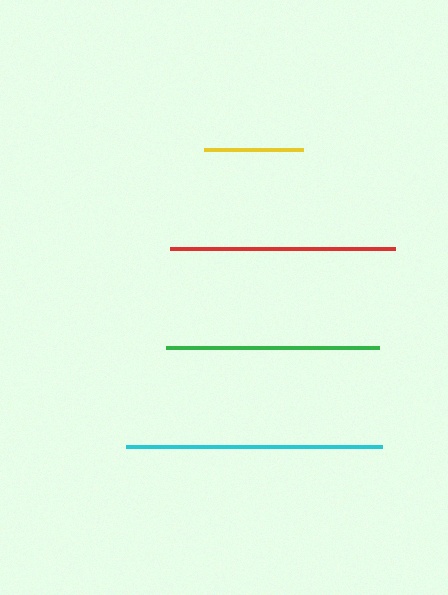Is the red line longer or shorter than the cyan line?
The cyan line is longer than the red line.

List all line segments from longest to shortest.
From longest to shortest: cyan, red, green, yellow.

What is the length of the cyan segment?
The cyan segment is approximately 257 pixels long.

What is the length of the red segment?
The red segment is approximately 225 pixels long.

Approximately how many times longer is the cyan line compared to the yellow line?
The cyan line is approximately 2.6 times the length of the yellow line.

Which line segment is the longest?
The cyan line is the longest at approximately 257 pixels.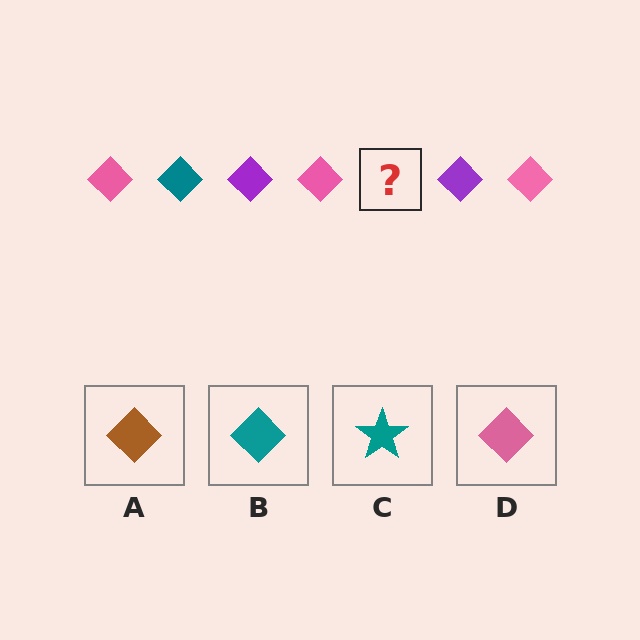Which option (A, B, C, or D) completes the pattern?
B.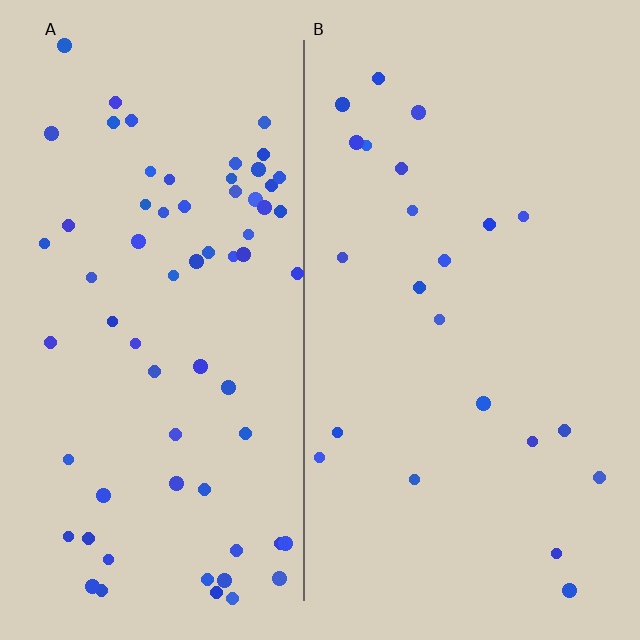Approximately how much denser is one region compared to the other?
Approximately 2.9× — region A over region B.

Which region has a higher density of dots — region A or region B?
A (the left).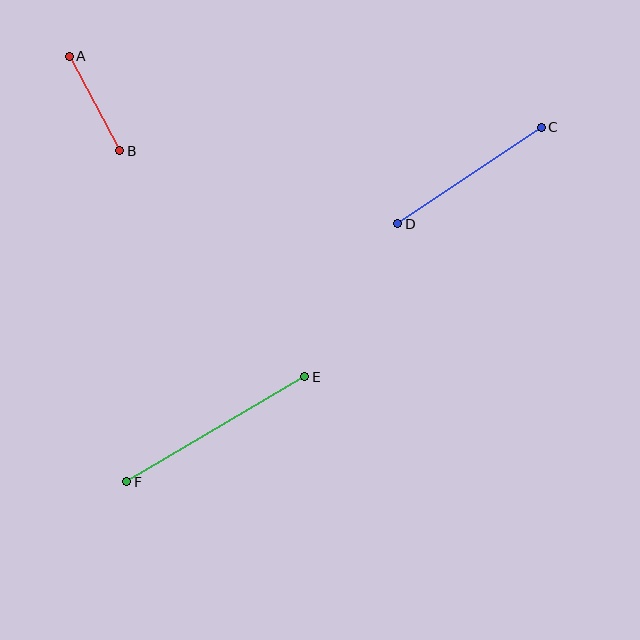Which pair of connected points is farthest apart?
Points E and F are farthest apart.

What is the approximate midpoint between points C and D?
The midpoint is at approximately (469, 175) pixels.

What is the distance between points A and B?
The distance is approximately 107 pixels.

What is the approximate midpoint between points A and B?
The midpoint is at approximately (95, 104) pixels.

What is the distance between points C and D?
The distance is approximately 173 pixels.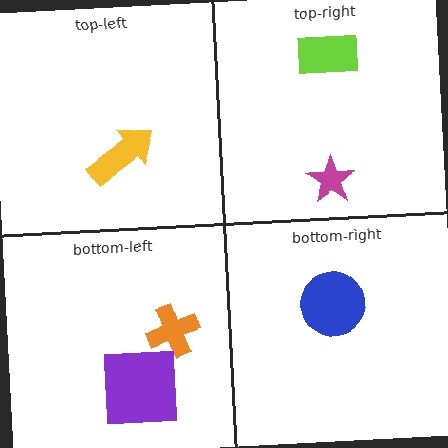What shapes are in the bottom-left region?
The orange cross, the purple square.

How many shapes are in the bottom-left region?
2.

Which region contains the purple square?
The bottom-left region.